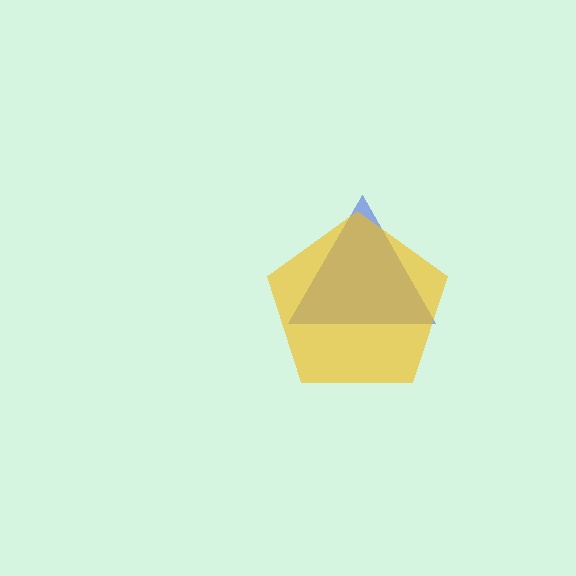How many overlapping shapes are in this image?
There are 2 overlapping shapes in the image.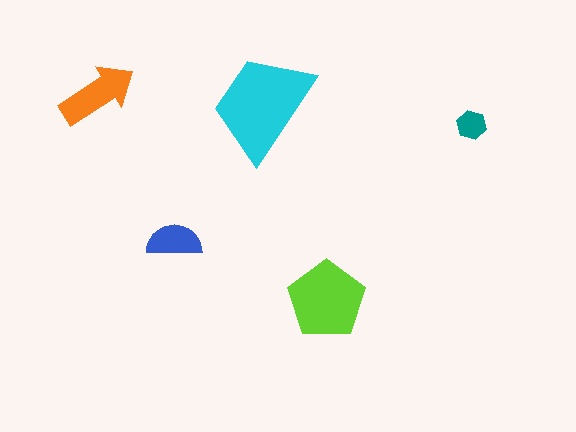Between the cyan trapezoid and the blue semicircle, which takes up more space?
The cyan trapezoid.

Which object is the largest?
The cyan trapezoid.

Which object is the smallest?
The teal hexagon.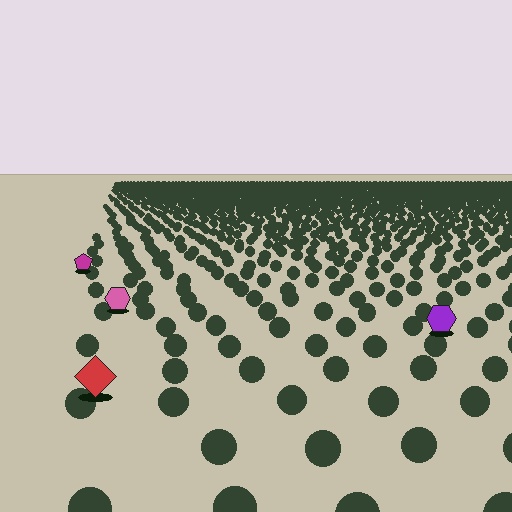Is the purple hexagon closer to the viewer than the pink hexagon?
Yes. The purple hexagon is closer — you can tell from the texture gradient: the ground texture is coarser near it.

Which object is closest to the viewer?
The red diamond is closest. The texture marks near it are larger and more spread out.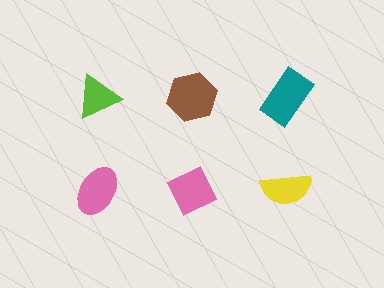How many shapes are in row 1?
3 shapes.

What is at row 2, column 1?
A pink ellipse.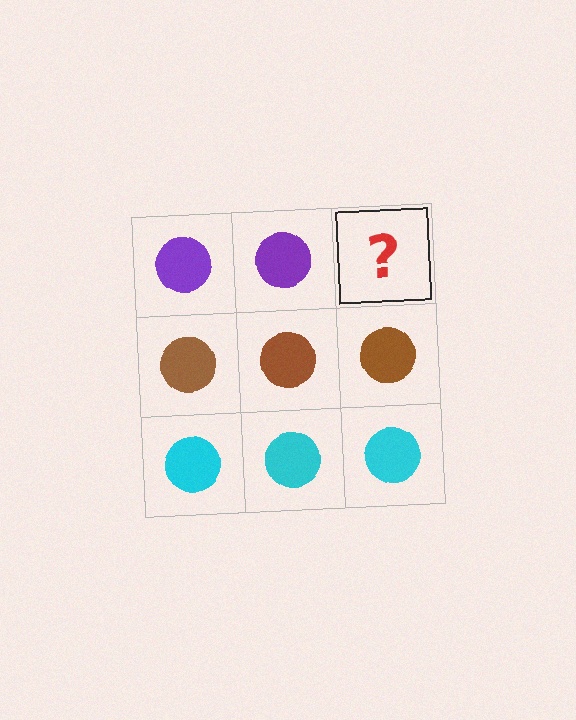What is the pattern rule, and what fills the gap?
The rule is that each row has a consistent color. The gap should be filled with a purple circle.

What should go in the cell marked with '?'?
The missing cell should contain a purple circle.